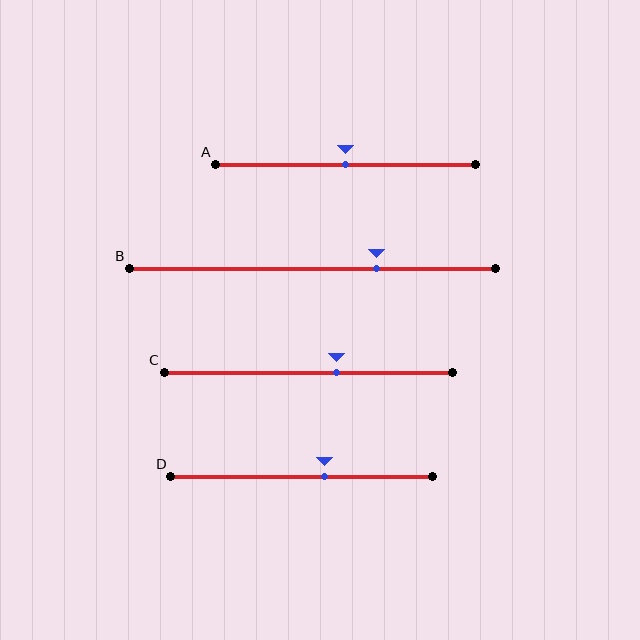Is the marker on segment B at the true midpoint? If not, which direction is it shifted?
No, the marker on segment B is shifted to the right by about 17% of the segment length.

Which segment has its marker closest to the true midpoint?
Segment A has its marker closest to the true midpoint.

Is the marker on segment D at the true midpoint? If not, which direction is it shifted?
No, the marker on segment D is shifted to the right by about 9% of the segment length.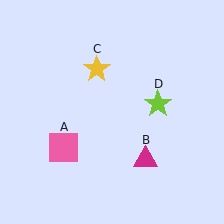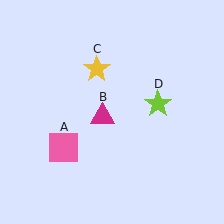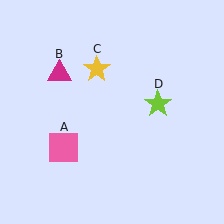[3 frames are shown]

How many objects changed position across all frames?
1 object changed position: magenta triangle (object B).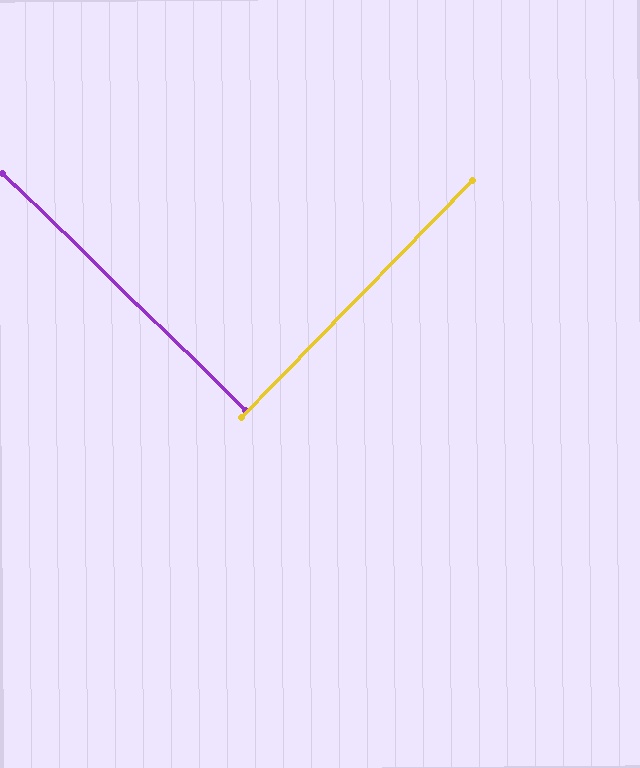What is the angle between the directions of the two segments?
Approximately 90 degrees.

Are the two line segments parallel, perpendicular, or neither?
Perpendicular — they meet at approximately 90°.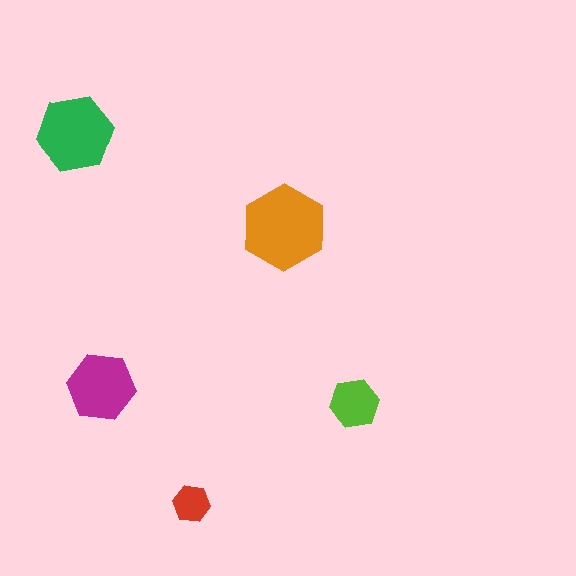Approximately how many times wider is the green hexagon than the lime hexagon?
About 1.5 times wider.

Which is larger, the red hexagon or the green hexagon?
The green one.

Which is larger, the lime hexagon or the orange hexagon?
The orange one.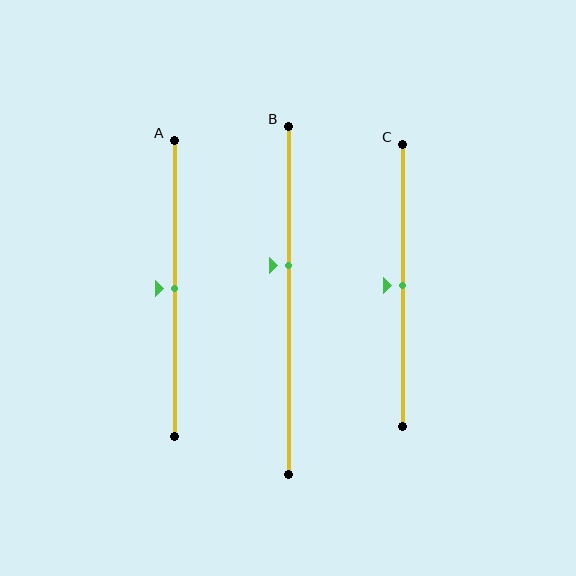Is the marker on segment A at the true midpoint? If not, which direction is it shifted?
Yes, the marker on segment A is at the true midpoint.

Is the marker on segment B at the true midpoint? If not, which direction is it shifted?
No, the marker on segment B is shifted upward by about 10% of the segment length.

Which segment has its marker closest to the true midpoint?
Segment A has its marker closest to the true midpoint.